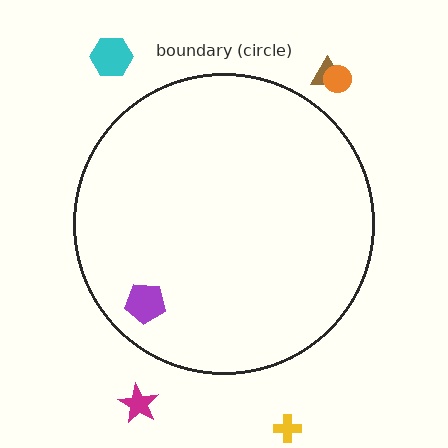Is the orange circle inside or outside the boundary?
Outside.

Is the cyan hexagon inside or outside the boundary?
Outside.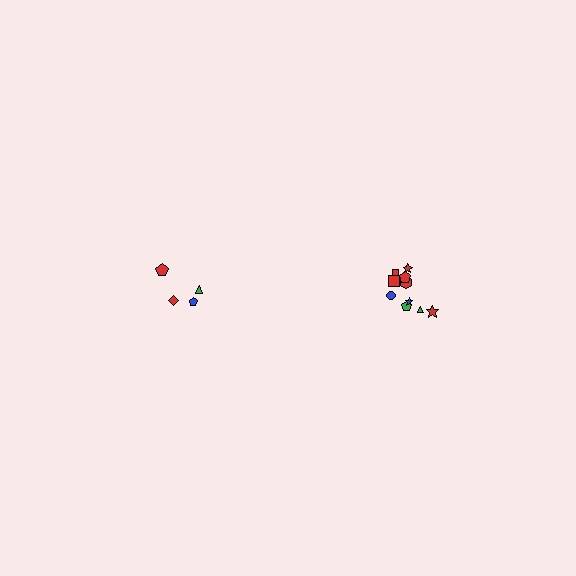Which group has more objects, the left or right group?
The right group.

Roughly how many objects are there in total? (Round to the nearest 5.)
Roughly 15 objects in total.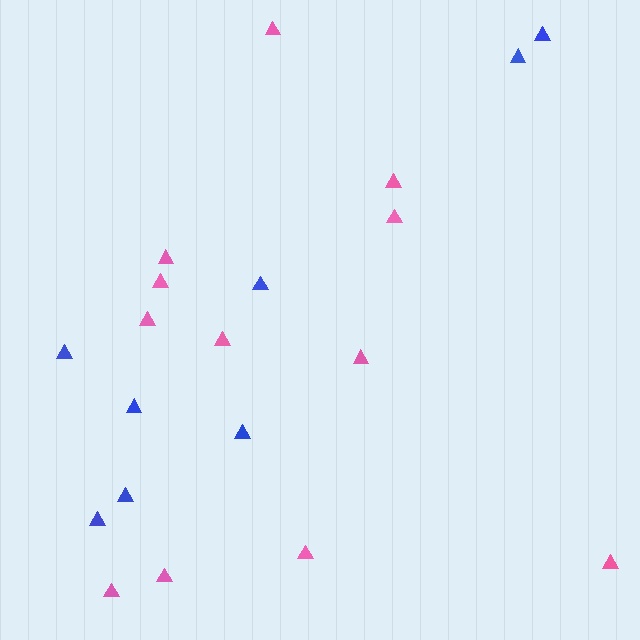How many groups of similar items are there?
There are 2 groups: one group of pink triangles (12) and one group of blue triangles (8).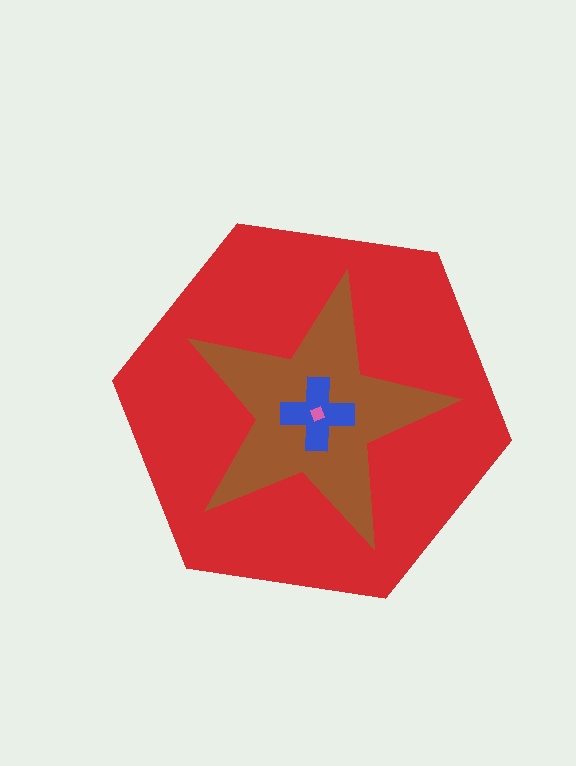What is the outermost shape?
The red hexagon.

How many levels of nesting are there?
4.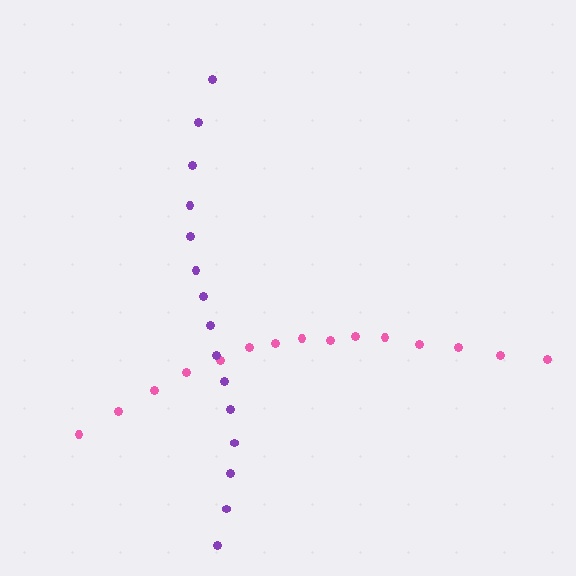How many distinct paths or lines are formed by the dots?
There are 2 distinct paths.